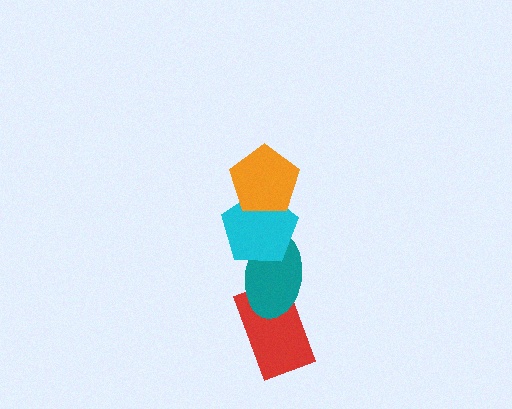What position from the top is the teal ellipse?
The teal ellipse is 3rd from the top.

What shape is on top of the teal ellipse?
The cyan pentagon is on top of the teal ellipse.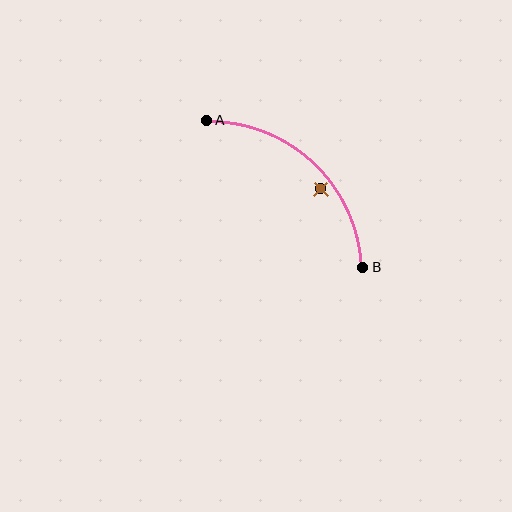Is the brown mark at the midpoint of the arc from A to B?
No — the brown mark does not lie on the arc at all. It sits slightly inside the curve.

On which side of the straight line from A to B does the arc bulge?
The arc bulges above and to the right of the straight line connecting A and B.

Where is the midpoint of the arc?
The arc midpoint is the point on the curve farthest from the straight line joining A and B. It sits above and to the right of that line.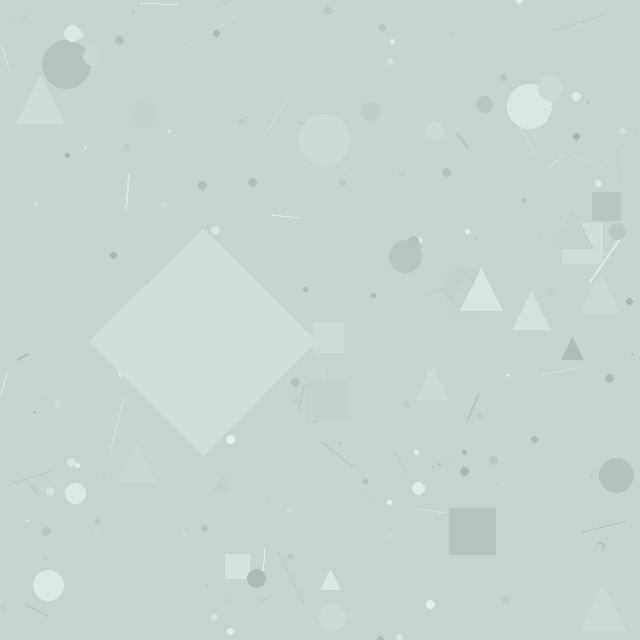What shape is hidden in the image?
A diamond is hidden in the image.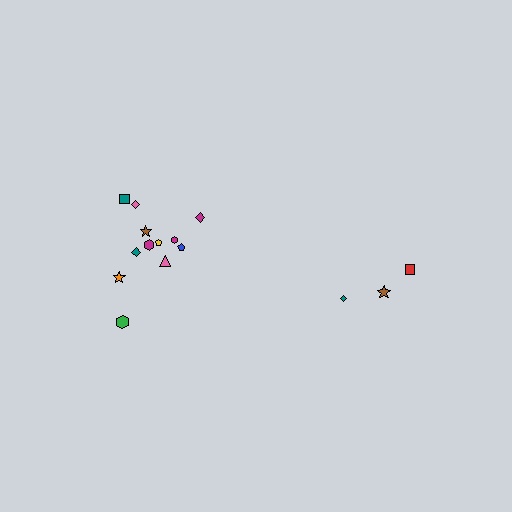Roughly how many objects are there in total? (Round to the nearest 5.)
Roughly 15 objects in total.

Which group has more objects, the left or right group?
The left group.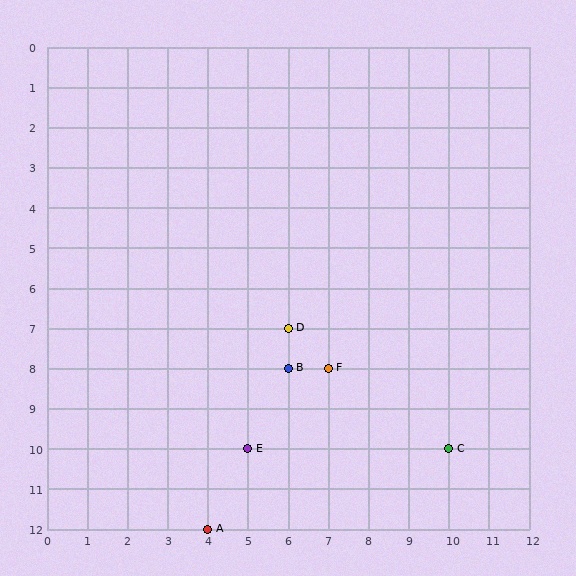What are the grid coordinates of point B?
Point B is at grid coordinates (6, 8).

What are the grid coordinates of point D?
Point D is at grid coordinates (6, 7).